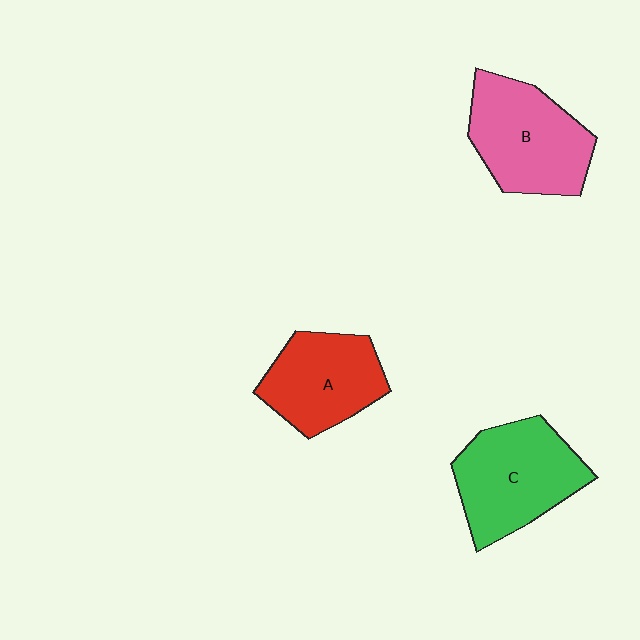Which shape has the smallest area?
Shape A (red).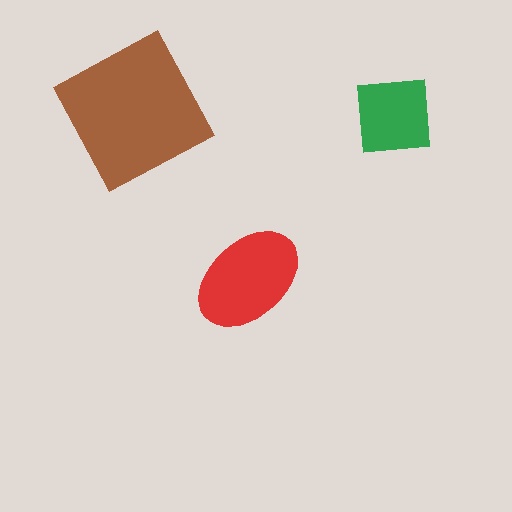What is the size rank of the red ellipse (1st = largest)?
2nd.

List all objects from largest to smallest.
The brown square, the red ellipse, the green square.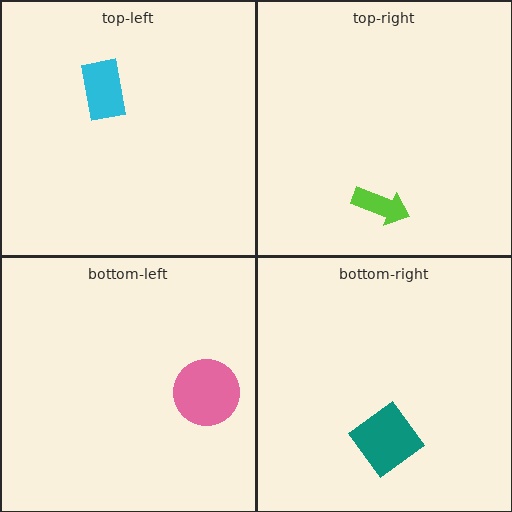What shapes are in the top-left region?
The cyan rectangle.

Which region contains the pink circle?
The bottom-left region.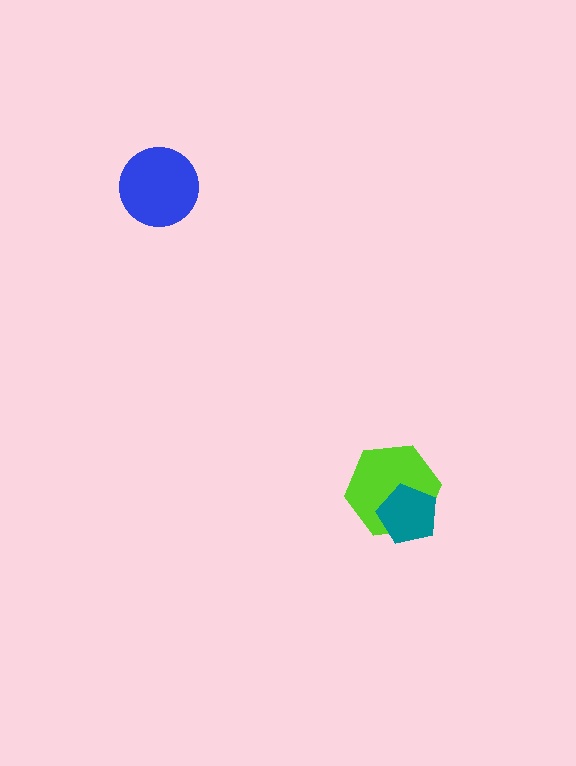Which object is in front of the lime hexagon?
The teal pentagon is in front of the lime hexagon.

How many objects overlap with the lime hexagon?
1 object overlaps with the lime hexagon.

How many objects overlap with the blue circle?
0 objects overlap with the blue circle.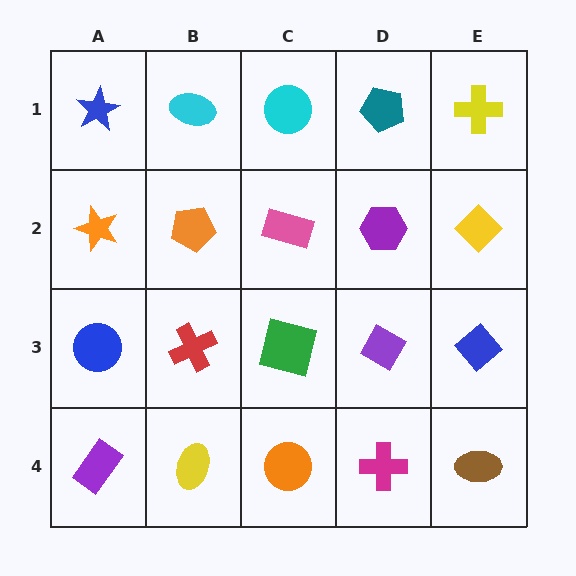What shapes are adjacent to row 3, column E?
A yellow diamond (row 2, column E), a brown ellipse (row 4, column E), a purple diamond (row 3, column D).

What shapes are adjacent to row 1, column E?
A yellow diamond (row 2, column E), a teal pentagon (row 1, column D).